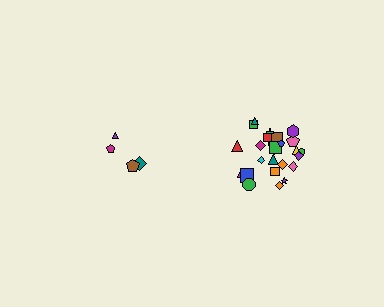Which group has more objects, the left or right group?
The right group.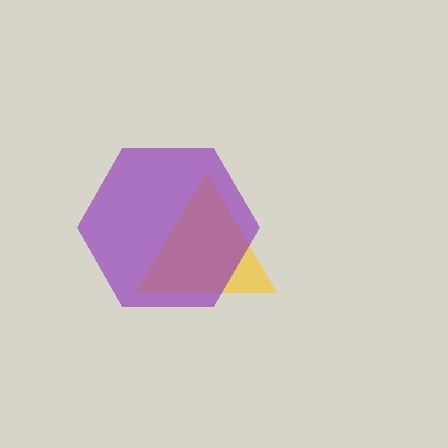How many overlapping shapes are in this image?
There are 2 overlapping shapes in the image.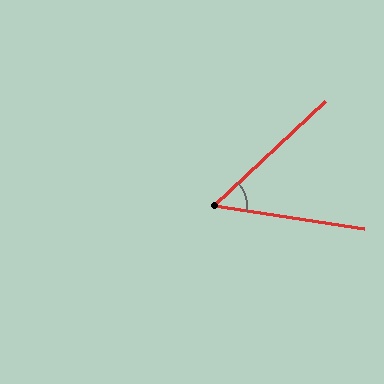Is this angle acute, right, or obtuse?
It is acute.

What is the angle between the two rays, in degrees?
Approximately 52 degrees.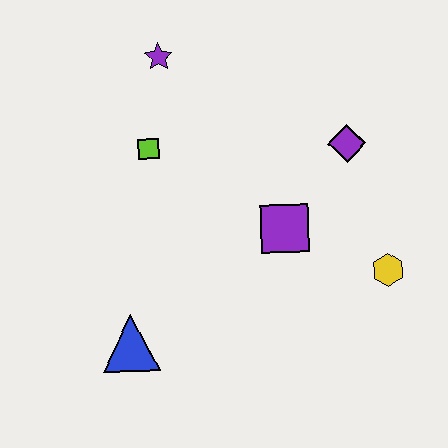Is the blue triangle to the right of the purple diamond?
No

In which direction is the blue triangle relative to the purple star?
The blue triangle is below the purple star.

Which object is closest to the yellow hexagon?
The purple square is closest to the yellow hexagon.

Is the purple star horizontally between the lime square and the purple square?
Yes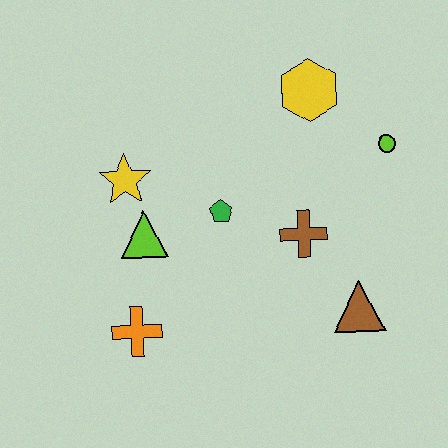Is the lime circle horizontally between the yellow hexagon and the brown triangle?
No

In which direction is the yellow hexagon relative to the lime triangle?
The yellow hexagon is to the right of the lime triangle.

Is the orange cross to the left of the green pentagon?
Yes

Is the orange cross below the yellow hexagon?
Yes